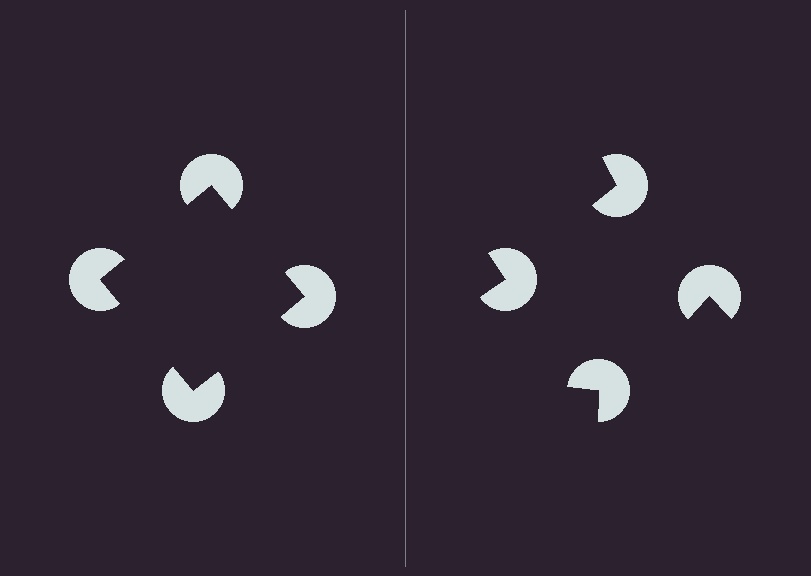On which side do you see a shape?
An illusory square appears on the left side. On the right side the wedge cuts are rotated, so no coherent shape forms.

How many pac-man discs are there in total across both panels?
8 — 4 on each side.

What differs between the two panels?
The pac-man discs are positioned identically on both sides; only the wedge orientations differ. On the left they align to a square; on the right they are misaligned.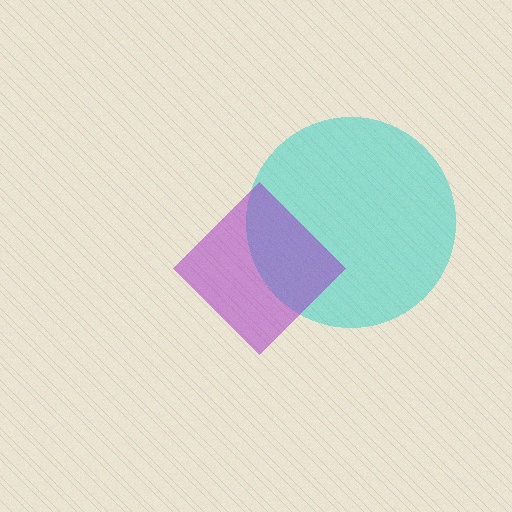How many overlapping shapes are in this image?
There are 2 overlapping shapes in the image.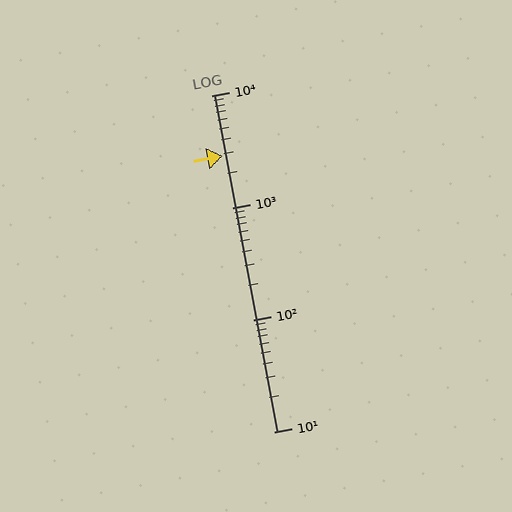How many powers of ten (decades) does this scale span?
The scale spans 3 decades, from 10 to 10000.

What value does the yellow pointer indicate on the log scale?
The pointer indicates approximately 2900.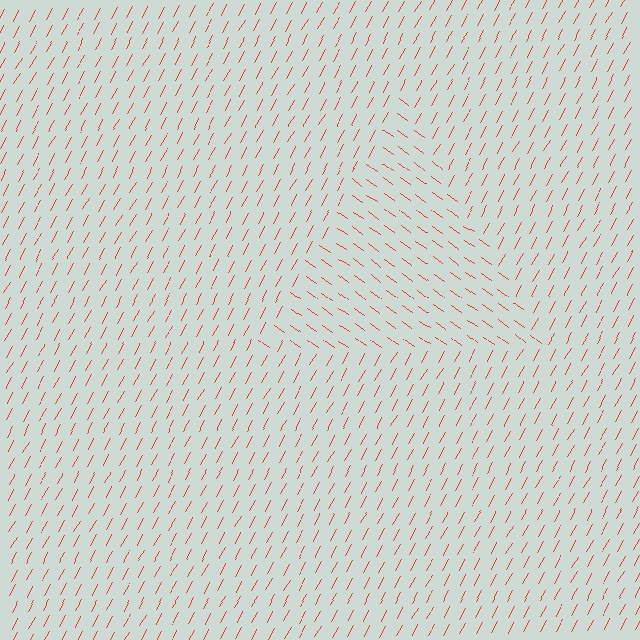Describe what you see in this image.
The image is filled with small red line segments. A triangle region in the image has lines oriented differently from the surrounding lines, creating a visible texture boundary.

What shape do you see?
I see a triangle.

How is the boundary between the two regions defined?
The boundary is defined purely by a change in line orientation (approximately 83 degrees difference). All lines are the same color and thickness.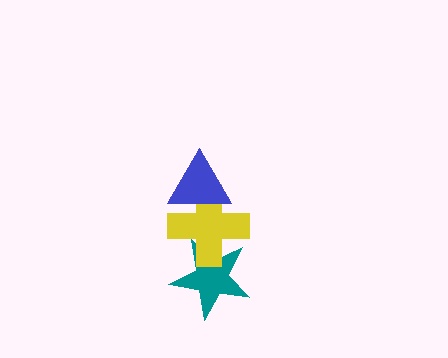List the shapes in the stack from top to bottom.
From top to bottom: the blue triangle, the yellow cross, the teal star.